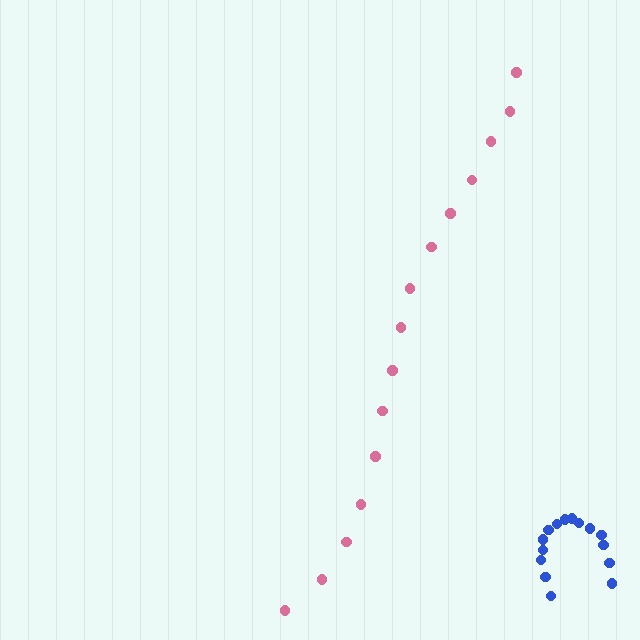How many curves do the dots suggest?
There are 2 distinct paths.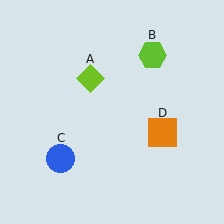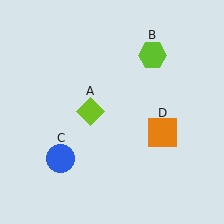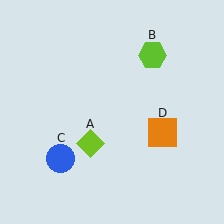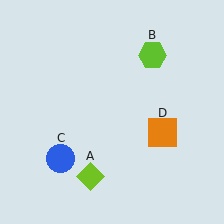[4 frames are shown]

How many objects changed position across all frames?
1 object changed position: lime diamond (object A).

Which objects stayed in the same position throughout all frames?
Lime hexagon (object B) and blue circle (object C) and orange square (object D) remained stationary.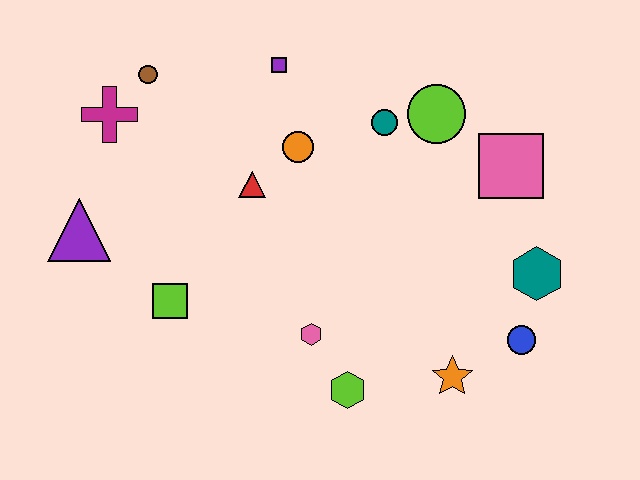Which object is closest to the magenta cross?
The brown circle is closest to the magenta cross.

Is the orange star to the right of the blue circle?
No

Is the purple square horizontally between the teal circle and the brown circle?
Yes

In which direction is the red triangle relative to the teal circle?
The red triangle is to the left of the teal circle.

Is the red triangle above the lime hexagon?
Yes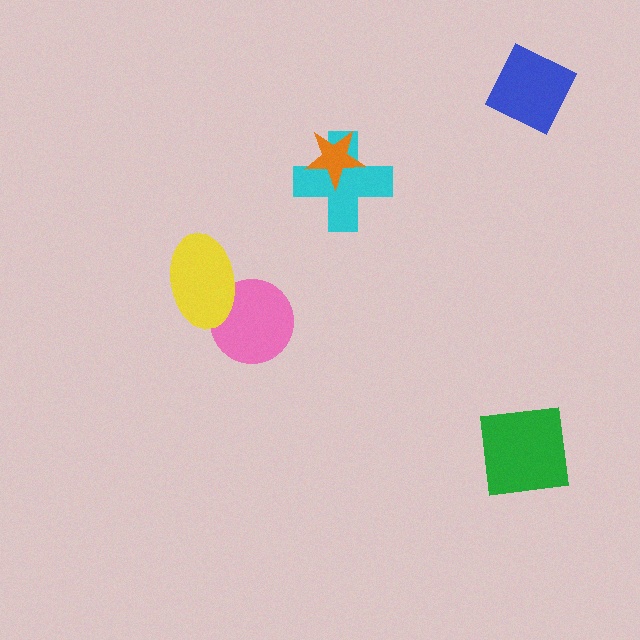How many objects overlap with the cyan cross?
1 object overlaps with the cyan cross.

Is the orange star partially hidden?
No, no other shape covers it.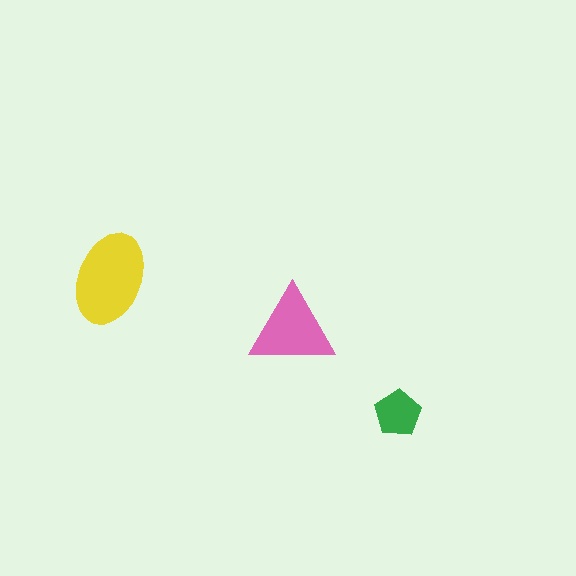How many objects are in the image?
There are 3 objects in the image.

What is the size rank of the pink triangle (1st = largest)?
2nd.